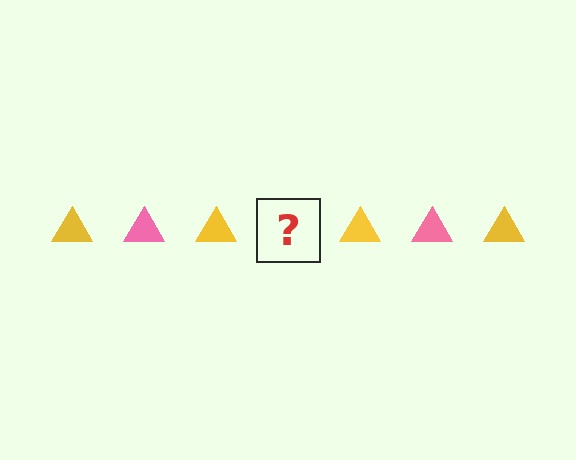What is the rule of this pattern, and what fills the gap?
The rule is that the pattern cycles through yellow, pink triangles. The gap should be filled with a pink triangle.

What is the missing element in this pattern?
The missing element is a pink triangle.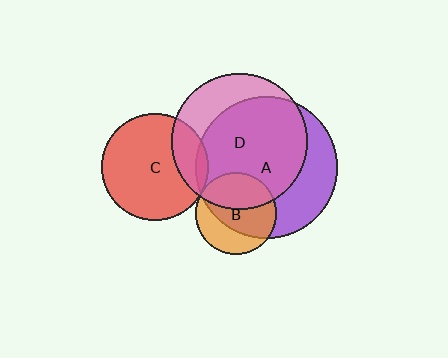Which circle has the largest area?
Circle A (purple).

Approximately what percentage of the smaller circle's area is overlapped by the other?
Approximately 70%.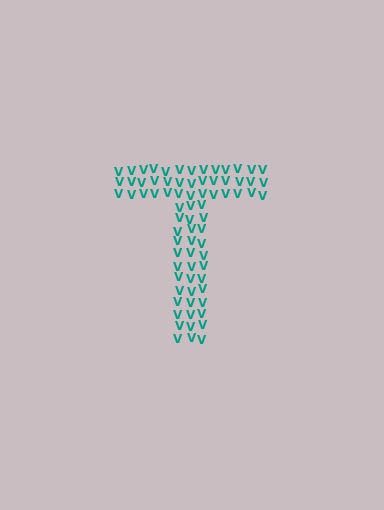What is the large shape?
The large shape is the letter T.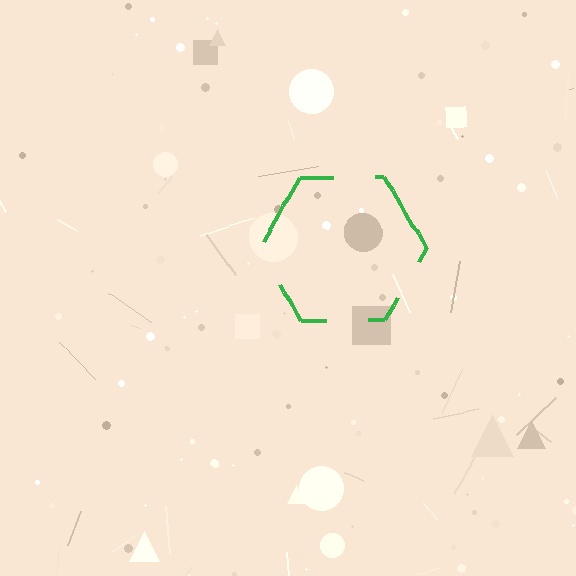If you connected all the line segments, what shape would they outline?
They would outline a hexagon.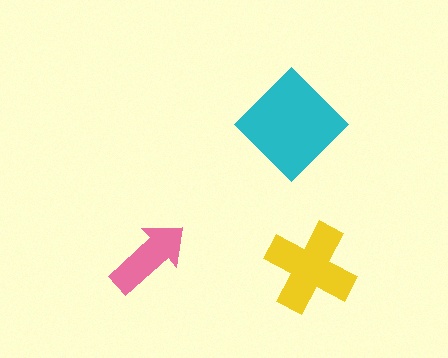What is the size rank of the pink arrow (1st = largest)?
3rd.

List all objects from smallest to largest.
The pink arrow, the yellow cross, the cyan diamond.